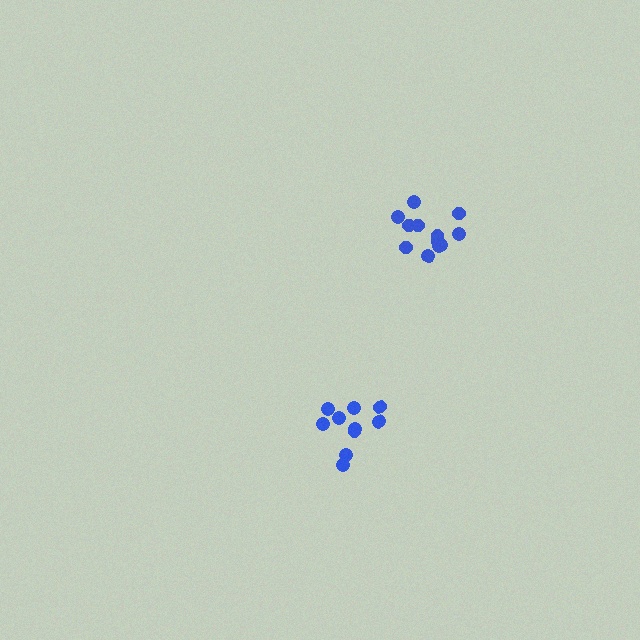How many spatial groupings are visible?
There are 2 spatial groupings.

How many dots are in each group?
Group 1: 10 dots, Group 2: 12 dots (22 total).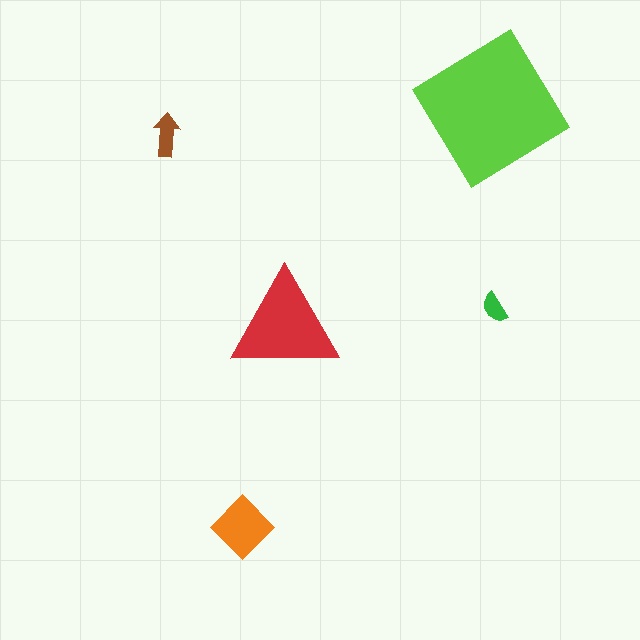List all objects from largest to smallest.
The lime diamond, the red triangle, the orange diamond, the brown arrow, the green semicircle.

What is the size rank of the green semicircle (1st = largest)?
5th.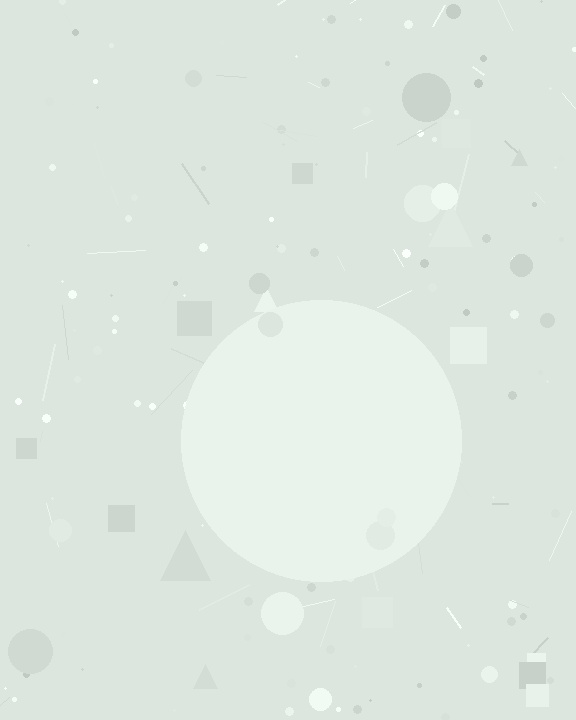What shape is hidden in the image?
A circle is hidden in the image.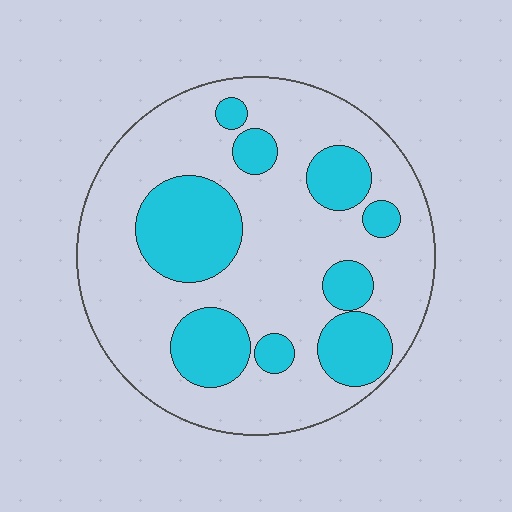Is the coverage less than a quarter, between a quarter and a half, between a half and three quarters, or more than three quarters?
Between a quarter and a half.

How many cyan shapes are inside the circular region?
9.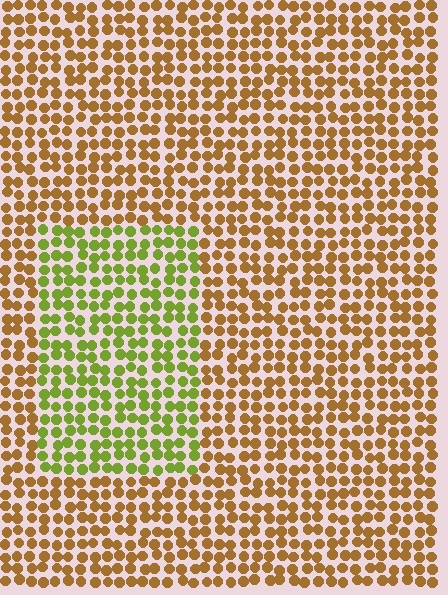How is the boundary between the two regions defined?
The boundary is defined purely by a slight shift in hue (about 49 degrees). Spacing, size, and orientation are identical on both sides.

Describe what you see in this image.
The image is filled with small brown elements in a uniform arrangement. A rectangle-shaped region is visible where the elements are tinted to a slightly different hue, forming a subtle color boundary.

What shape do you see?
I see a rectangle.